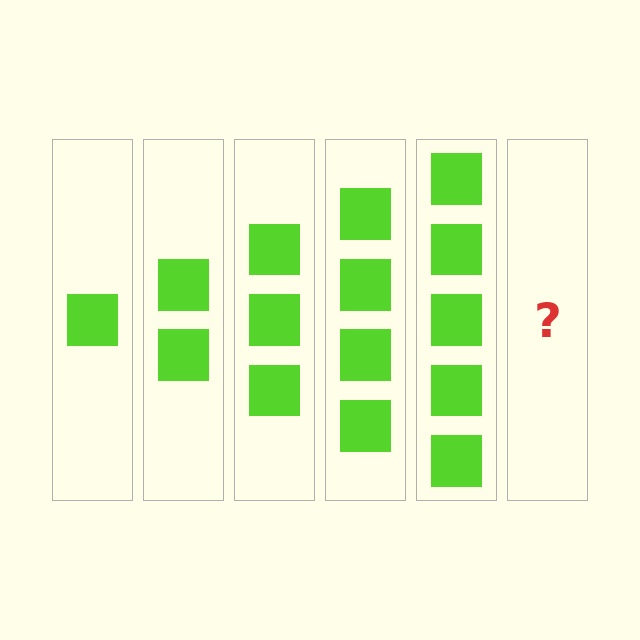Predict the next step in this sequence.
The next step is 6 squares.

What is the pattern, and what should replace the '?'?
The pattern is that each step adds one more square. The '?' should be 6 squares.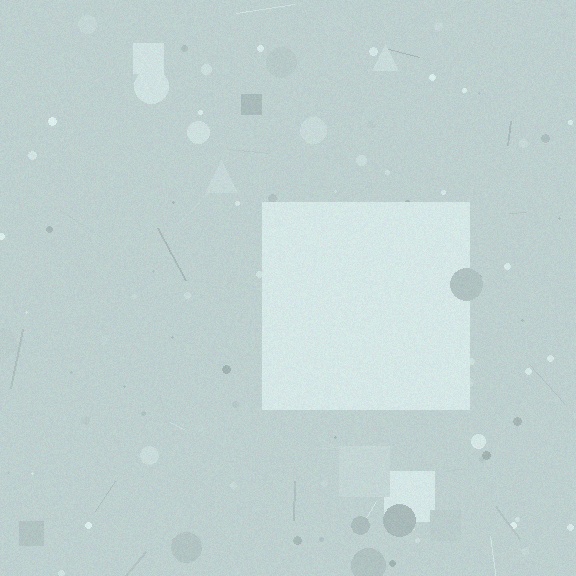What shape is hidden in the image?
A square is hidden in the image.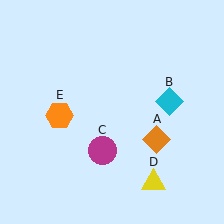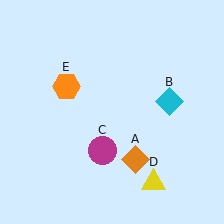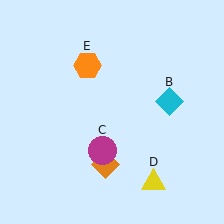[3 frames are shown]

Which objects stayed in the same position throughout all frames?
Cyan diamond (object B) and magenta circle (object C) and yellow triangle (object D) remained stationary.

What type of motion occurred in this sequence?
The orange diamond (object A), orange hexagon (object E) rotated clockwise around the center of the scene.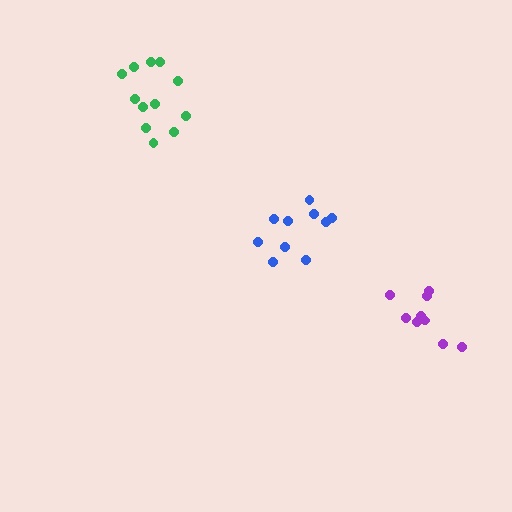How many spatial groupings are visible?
There are 3 spatial groupings.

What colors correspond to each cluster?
The clusters are colored: blue, purple, green.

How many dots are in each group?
Group 1: 10 dots, Group 2: 9 dots, Group 3: 12 dots (31 total).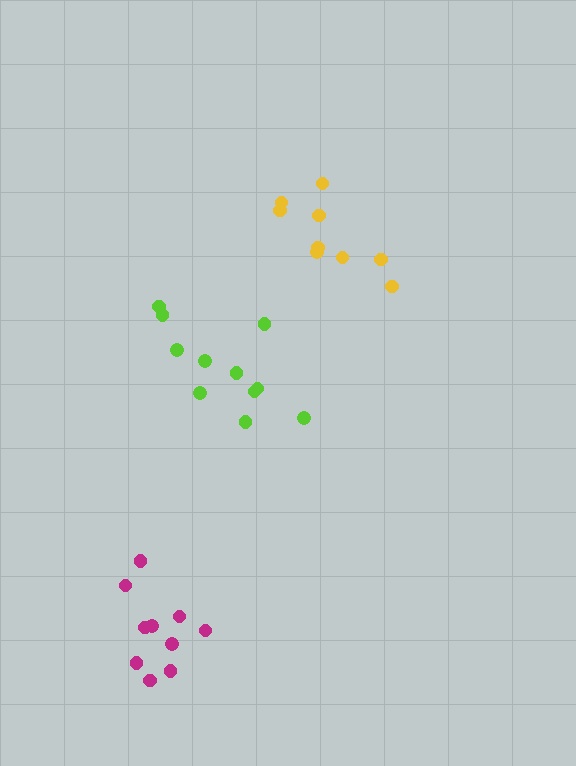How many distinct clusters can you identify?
There are 3 distinct clusters.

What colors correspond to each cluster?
The clusters are colored: lime, magenta, yellow.